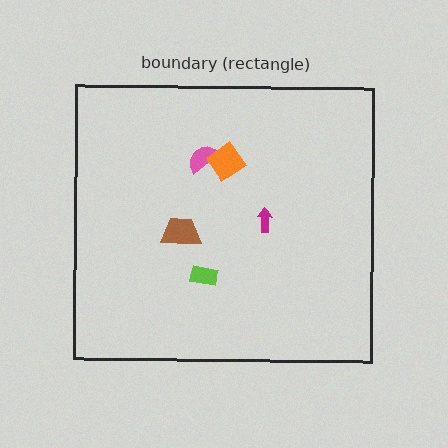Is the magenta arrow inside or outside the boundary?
Inside.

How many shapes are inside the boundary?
5 inside, 0 outside.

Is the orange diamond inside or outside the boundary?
Inside.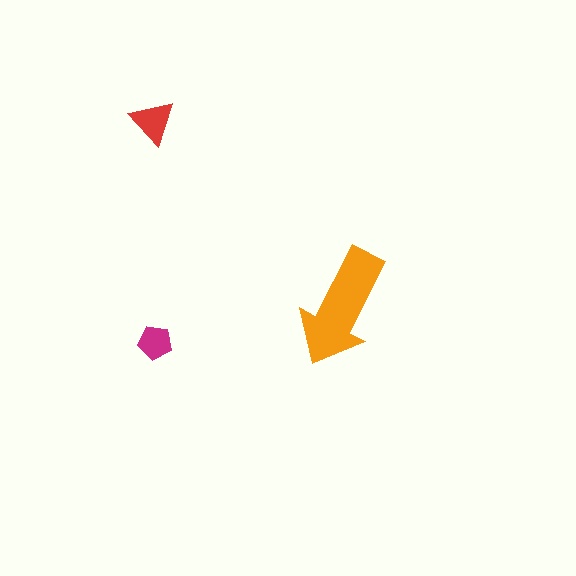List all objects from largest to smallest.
The orange arrow, the red triangle, the magenta pentagon.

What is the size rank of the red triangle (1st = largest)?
2nd.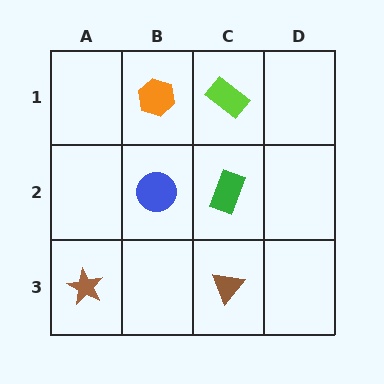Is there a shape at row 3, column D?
No, that cell is empty.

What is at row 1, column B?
An orange hexagon.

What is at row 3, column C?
A brown triangle.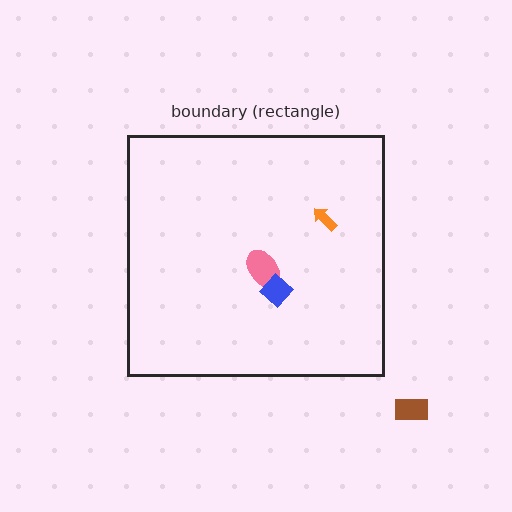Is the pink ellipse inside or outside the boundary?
Inside.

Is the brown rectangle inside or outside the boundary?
Outside.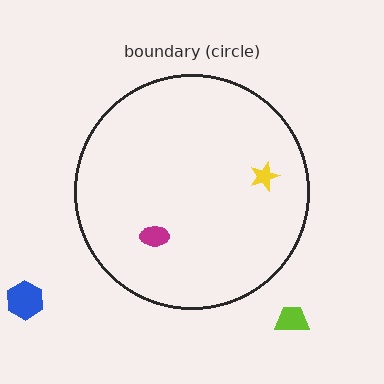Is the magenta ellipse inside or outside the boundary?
Inside.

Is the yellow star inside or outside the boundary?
Inside.